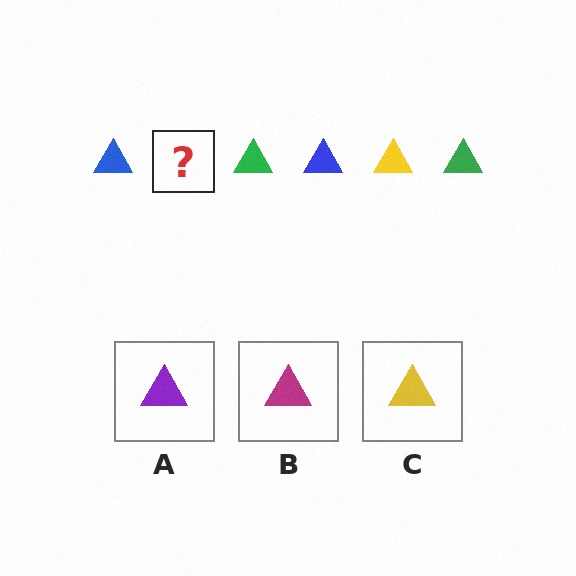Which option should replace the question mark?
Option C.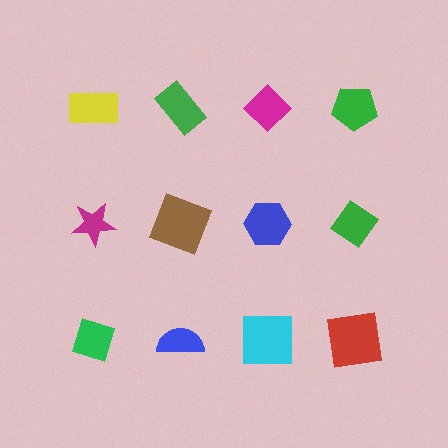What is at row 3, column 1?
A green diamond.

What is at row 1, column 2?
A green rectangle.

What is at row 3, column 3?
A cyan square.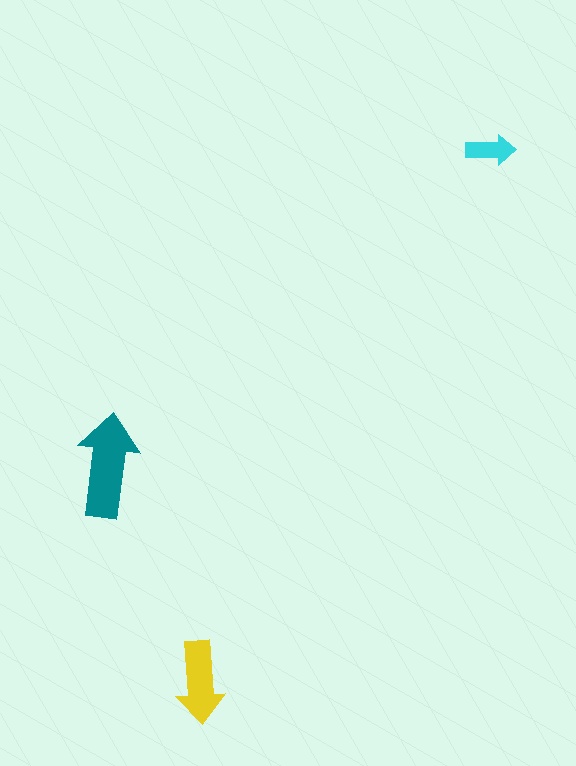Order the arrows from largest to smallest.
the teal one, the yellow one, the cyan one.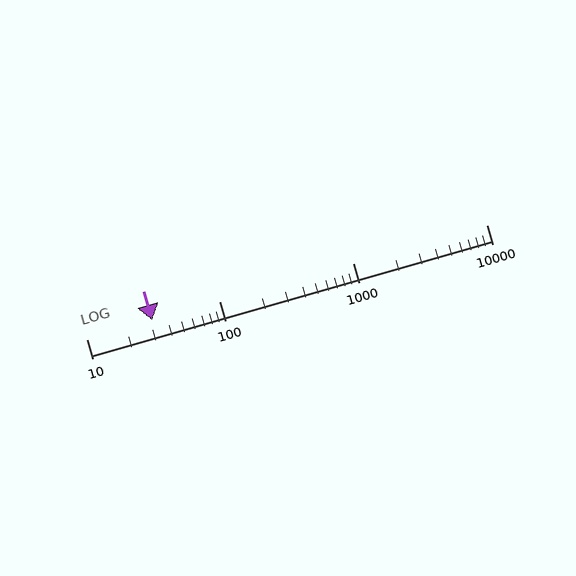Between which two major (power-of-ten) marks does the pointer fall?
The pointer is between 10 and 100.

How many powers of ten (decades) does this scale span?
The scale spans 3 decades, from 10 to 10000.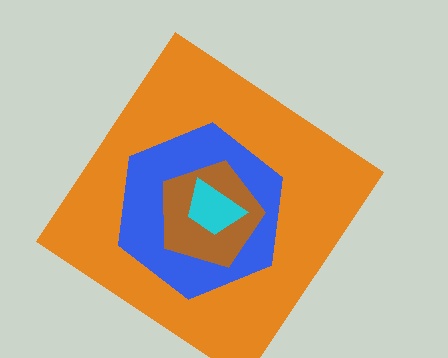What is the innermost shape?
The cyan trapezoid.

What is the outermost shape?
The orange diamond.